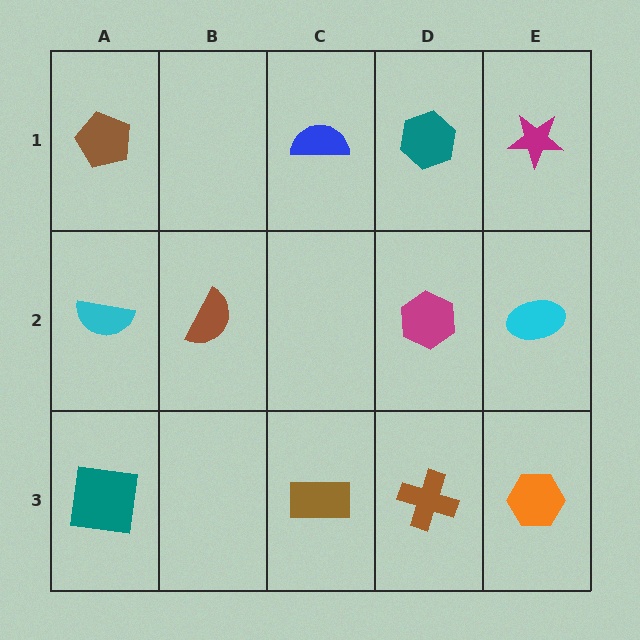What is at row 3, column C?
A brown rectangle.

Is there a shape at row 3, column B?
No, that cell is empty.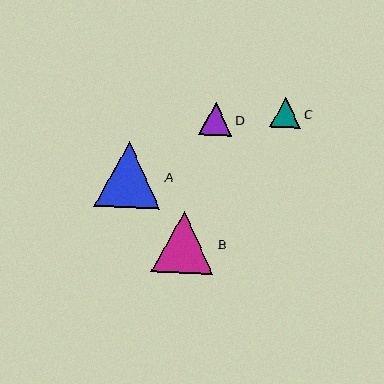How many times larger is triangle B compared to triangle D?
Triangle B is approximately 1.9 times the size of triangle D.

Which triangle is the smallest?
Triangle C is the smallest with a size of approximately 31 pixels.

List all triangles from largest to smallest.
From largest to smallest: A, B, D, C.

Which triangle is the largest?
Triangle A is the largest with a size of approximately 66 pixels.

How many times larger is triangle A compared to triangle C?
Triangle A is approximately 2.2 times the size of triangle C.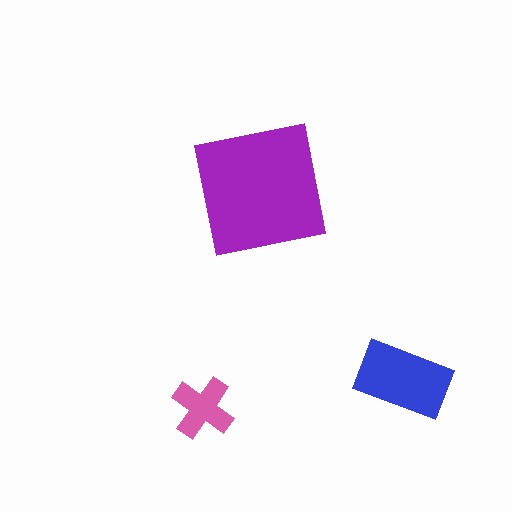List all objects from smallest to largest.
The pink cross, the blue rectangle, the purple square.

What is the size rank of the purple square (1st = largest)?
1st.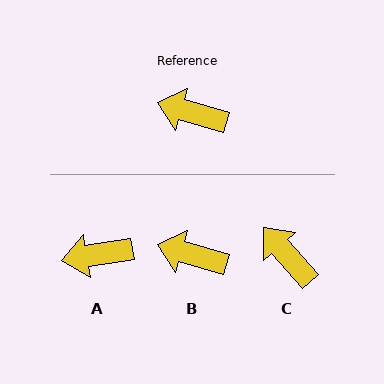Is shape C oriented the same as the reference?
No, it is off by about 33 degrees.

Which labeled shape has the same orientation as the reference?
B.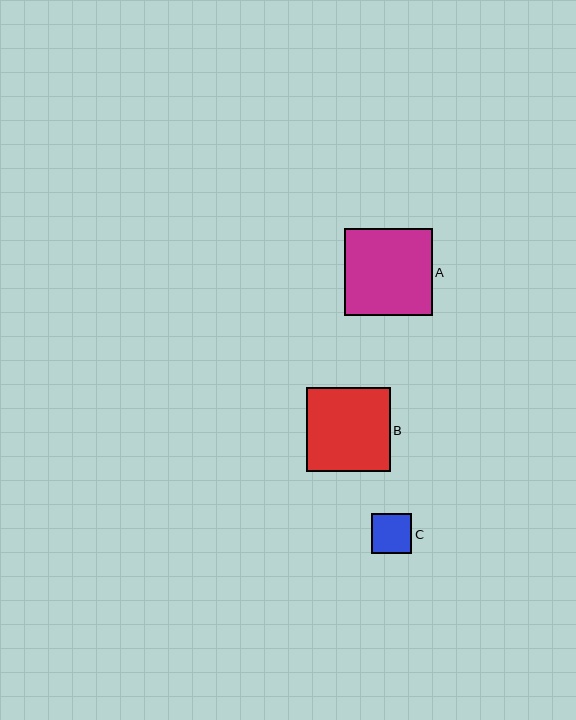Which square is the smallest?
Square C is the smallest with a size of approximately 40 pixels.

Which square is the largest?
Square A is the largest with a size of approximately 88 pixels.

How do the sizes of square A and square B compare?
Square A and square B are approximately the same size.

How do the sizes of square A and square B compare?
Square A and square B are approximately the same size.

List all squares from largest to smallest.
From largest to smallest: A, B, C.